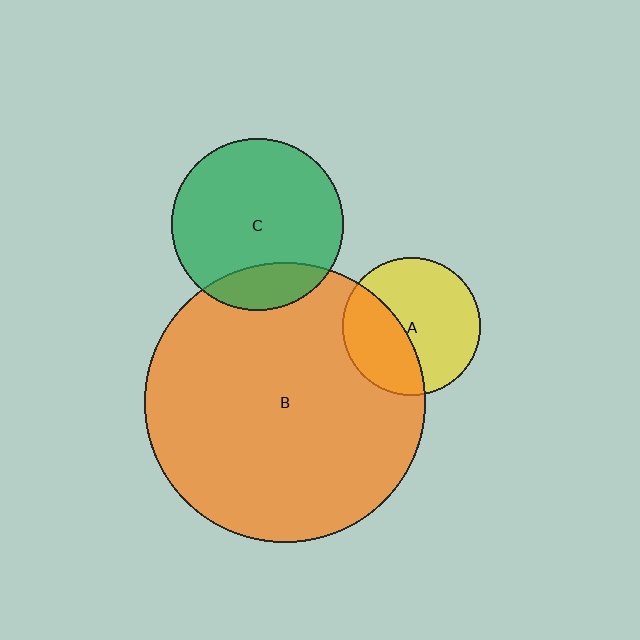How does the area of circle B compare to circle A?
Approximately 4.2 times.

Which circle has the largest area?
Circle B (orange).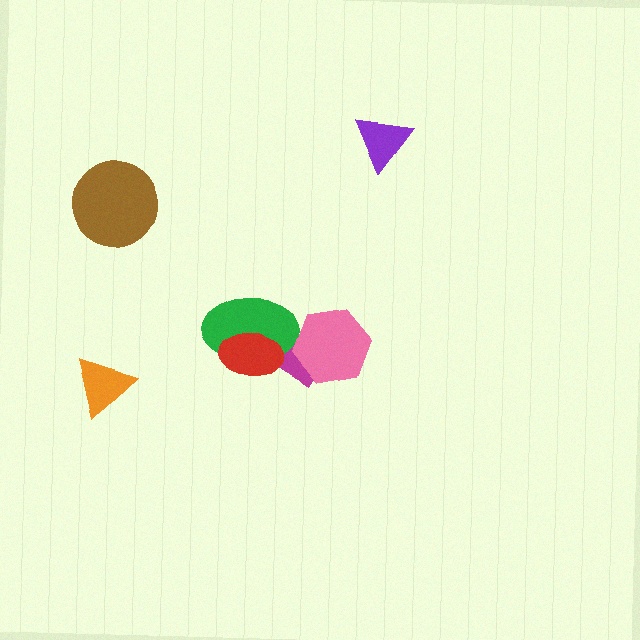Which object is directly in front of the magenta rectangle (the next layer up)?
The green ellipse is directly in front of the magenta rectangle.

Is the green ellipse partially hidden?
Yes, it is partially covered by another shape.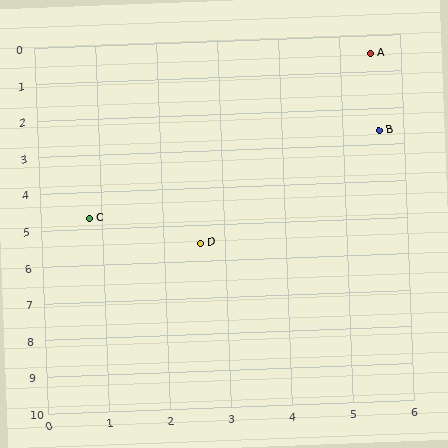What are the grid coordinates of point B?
Point B is at approximately (5.6, 2.6).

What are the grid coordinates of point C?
Point C is at approximately (0.8, 4.7).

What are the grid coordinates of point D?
Point D is at approximately (2.6, 5.5).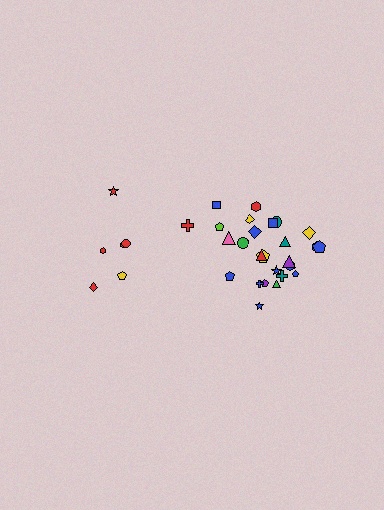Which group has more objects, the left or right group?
The right group.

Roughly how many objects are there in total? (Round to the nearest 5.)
Roughly 30 objects in total.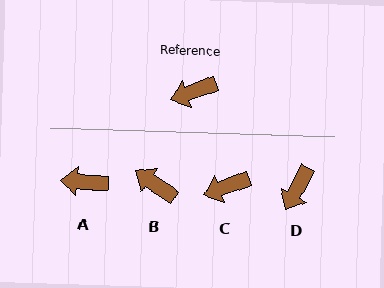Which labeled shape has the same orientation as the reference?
C.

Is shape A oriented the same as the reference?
No, it is off by about 24 degrees.